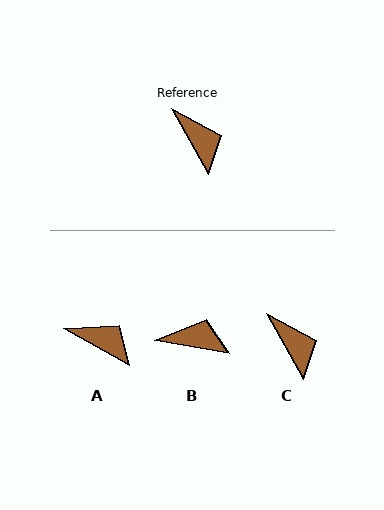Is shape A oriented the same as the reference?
No, it is off by about 32 degrees.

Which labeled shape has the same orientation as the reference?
C.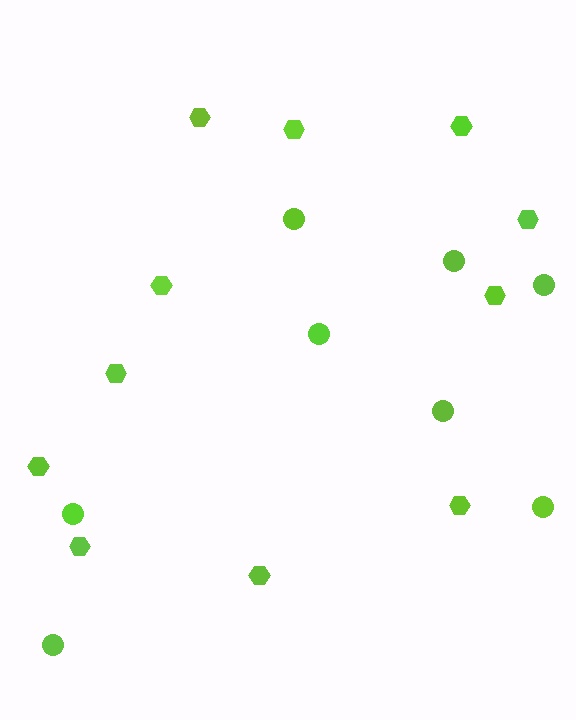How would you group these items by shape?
There are 2 groups: one group of hexagons (11) and one group of circles (8).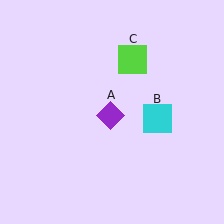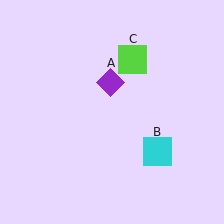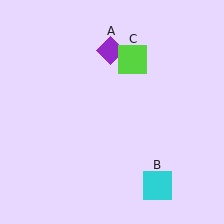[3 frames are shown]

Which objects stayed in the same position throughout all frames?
Lime square (object C) remained stationary.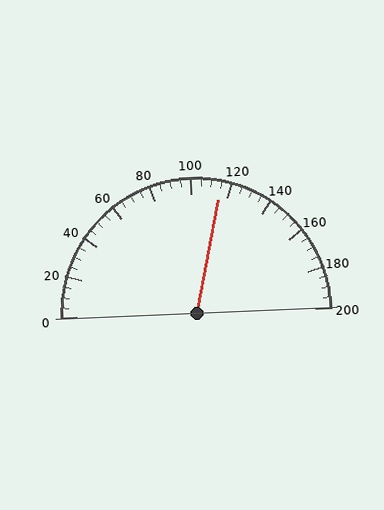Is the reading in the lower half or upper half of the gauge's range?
The reading is in the upper half of the range (0 to 200).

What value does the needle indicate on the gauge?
The needle indicates approximately 115.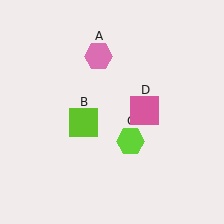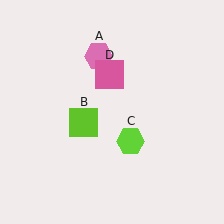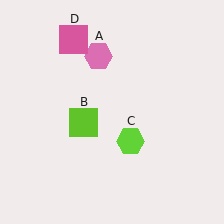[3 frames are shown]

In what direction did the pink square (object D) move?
The pink square (object D) moved up and to the left.